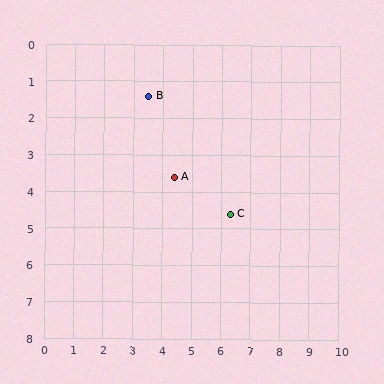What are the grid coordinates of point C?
Point C is at approximately (6.3, 4.6).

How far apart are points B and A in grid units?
Points B and A are about 2.4 grid units apart.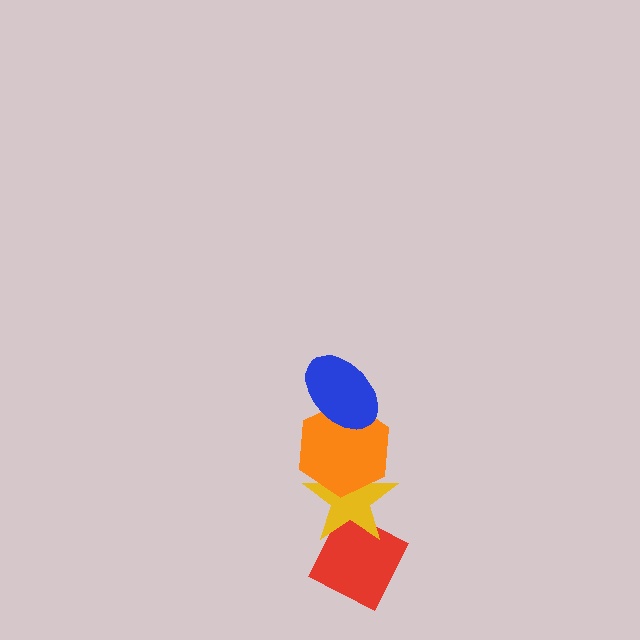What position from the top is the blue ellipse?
The blue ellipse is 1st from the top.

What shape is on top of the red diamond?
The yellow star is on top of the red diamond.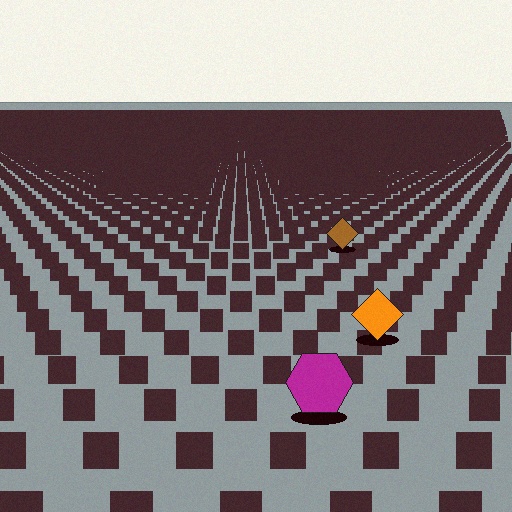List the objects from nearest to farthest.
From nearest to farthest: the magenta hexagon, the orange diamond, the brown diamond.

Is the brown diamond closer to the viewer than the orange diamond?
No. The orange diamond is closer — you can tell from the texture gradient: the ground texture is coarser near it.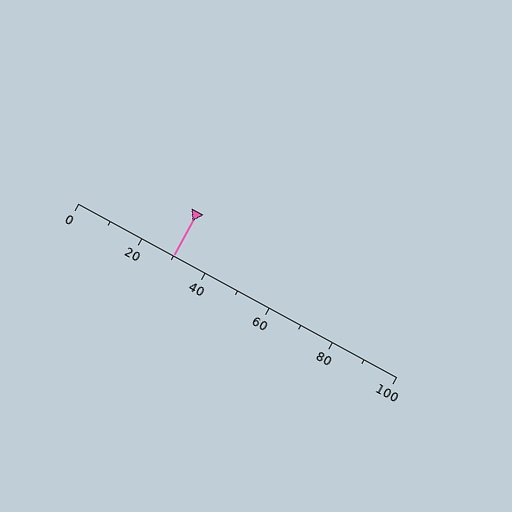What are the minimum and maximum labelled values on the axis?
The axis runs from 0 to 100.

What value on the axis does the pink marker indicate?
The marker indicates approximately 30.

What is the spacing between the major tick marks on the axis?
The major ticks are spaced 20 apart.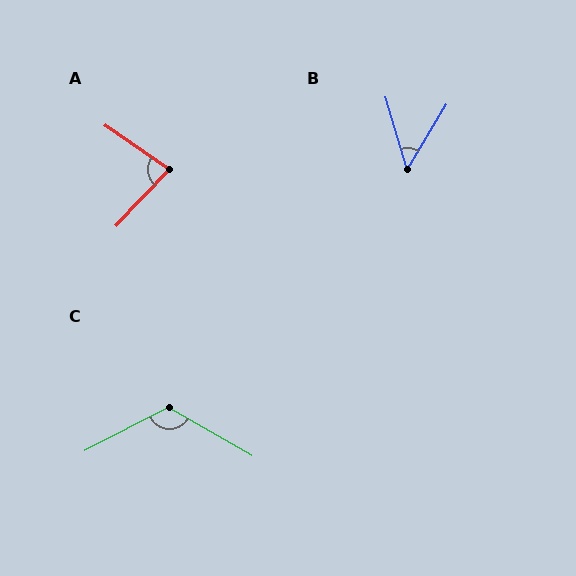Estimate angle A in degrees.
Approximately 82 degrees.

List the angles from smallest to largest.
B (47°), A (82°), C (123°).